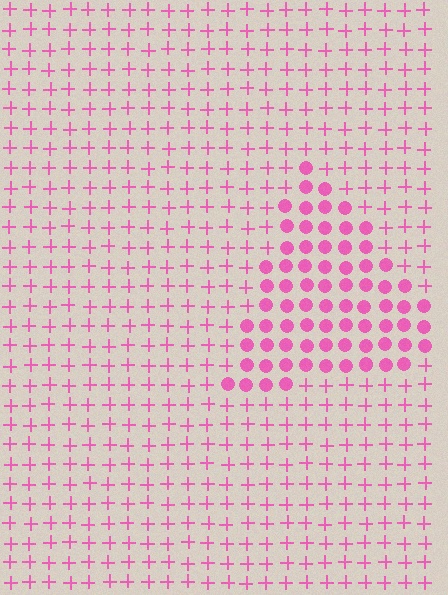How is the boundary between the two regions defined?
The boundary is defined by a change in element shape: circles inside vs. plus signs outside. All elements share the same color and spacing.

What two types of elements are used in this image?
The image uses circles inside the triangle region and plus signs outside it.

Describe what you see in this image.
The image is filled with small pink elements arranged in a uniform grid. A triangle-shaped region contains circles, while the surrounding area contains plus signs. The boundary is defined purely by the change in element shape.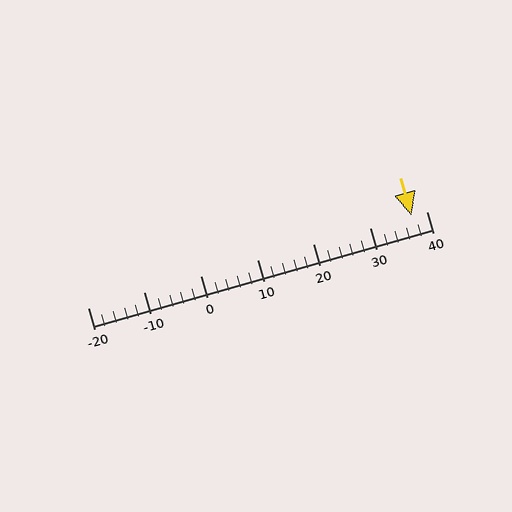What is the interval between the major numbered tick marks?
The major tick marks are spaced 10 units apart.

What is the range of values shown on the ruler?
The ruler shows values from -20 to 40.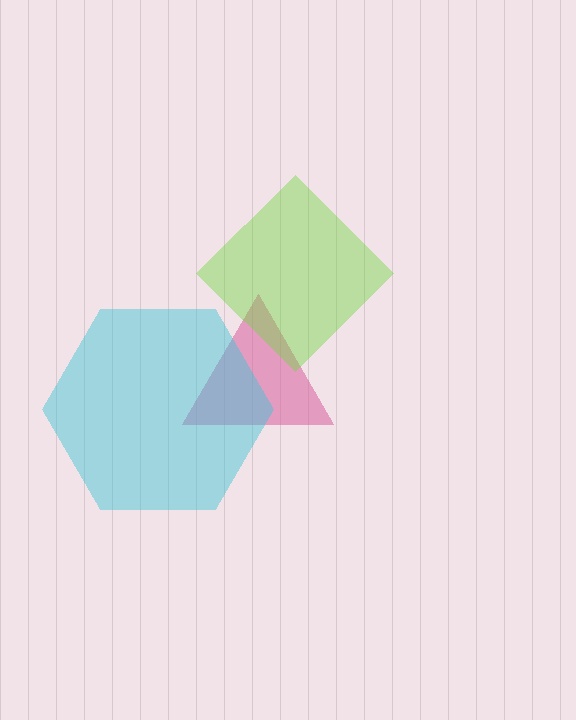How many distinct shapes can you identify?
There are 3 distinct shapes: a pink triangle, a cyan hexagon, a lime diamond.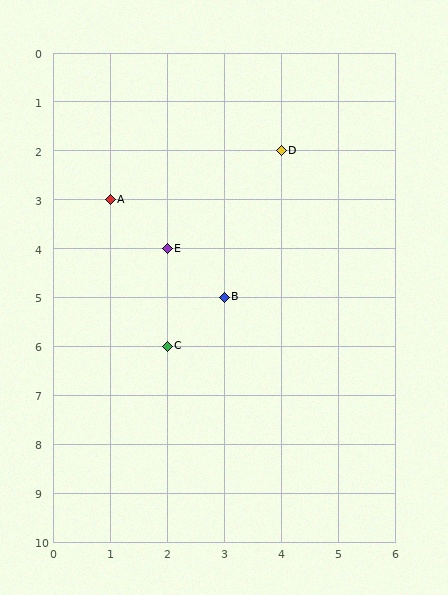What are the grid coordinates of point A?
Point A is at grid coordinates (1, 3).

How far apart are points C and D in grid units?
Points C and D are 2 columns and 4 rows apart (about 4.5 grid units diagonally).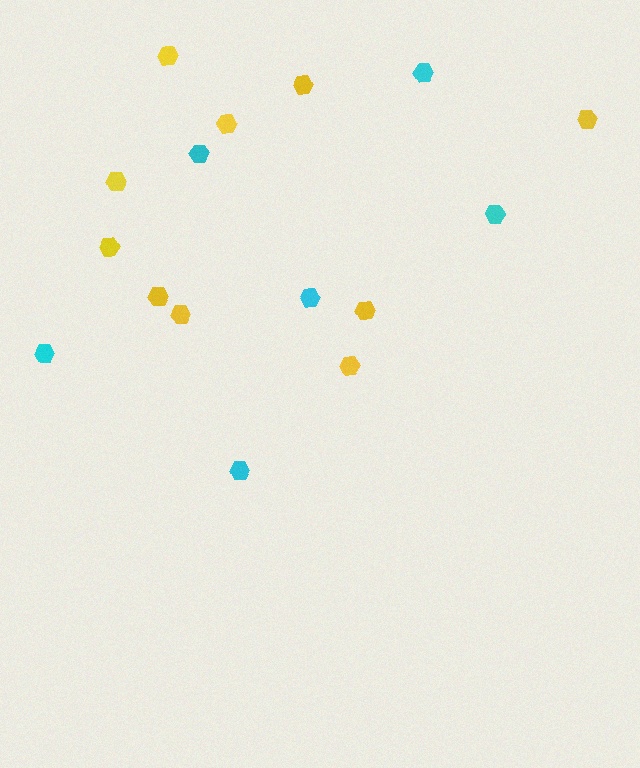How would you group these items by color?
There are 2 groups: one group of yellow hexagons (10) and one group of cyan hexagons (6).